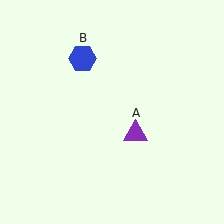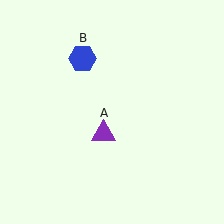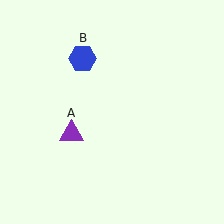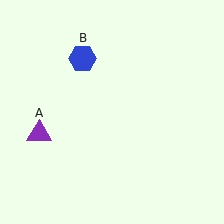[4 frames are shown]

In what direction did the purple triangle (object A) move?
The purple triangle (object A) moved left.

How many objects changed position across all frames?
1 object changed position: purple triangle (object A).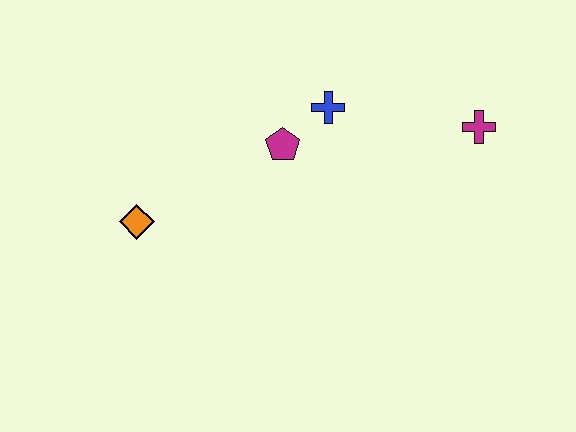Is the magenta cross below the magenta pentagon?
No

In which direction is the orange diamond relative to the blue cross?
The orange diamond is to the left of the blue cross.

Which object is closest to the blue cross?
The magenta pentagon is closest to the blue cross.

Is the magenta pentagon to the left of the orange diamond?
No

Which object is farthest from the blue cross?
The orange diamond is farthest from the blue cross.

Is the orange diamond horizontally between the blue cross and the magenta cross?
No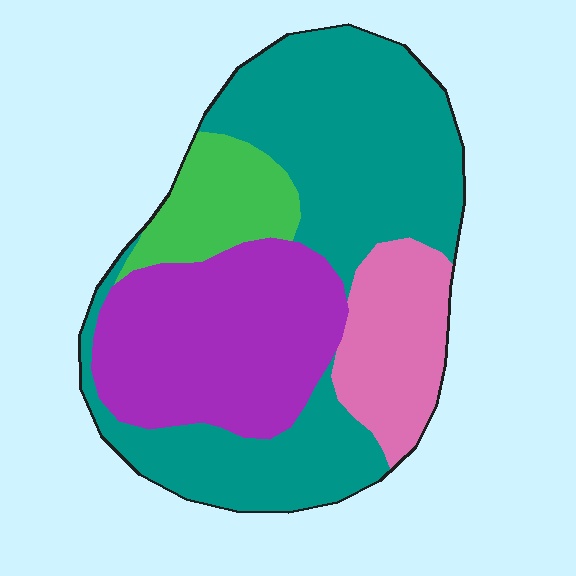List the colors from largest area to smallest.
From largest to smallest: teal, purple, pink, green.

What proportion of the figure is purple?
Purple covers around 30% of the figure.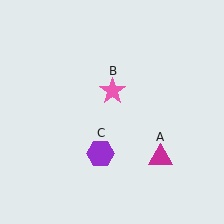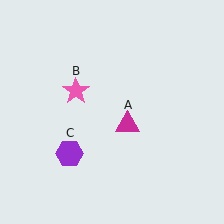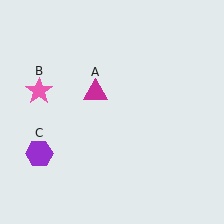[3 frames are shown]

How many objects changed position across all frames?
3 objects changed position: magenta triangle (object A), pink star (object B), purple hexagon (object C).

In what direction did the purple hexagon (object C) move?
The purple hexagon (object C) moved left.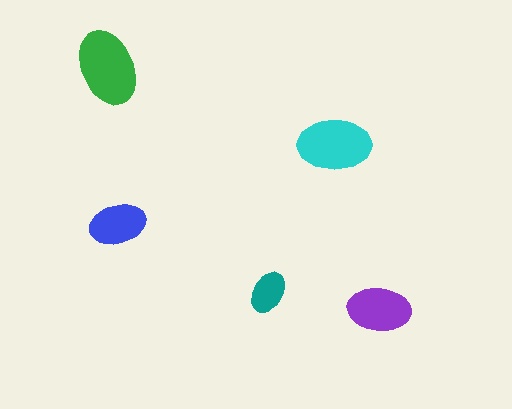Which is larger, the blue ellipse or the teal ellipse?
The blue one.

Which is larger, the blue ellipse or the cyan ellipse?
The cyan one.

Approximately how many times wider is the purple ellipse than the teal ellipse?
About 1.5 times wider.